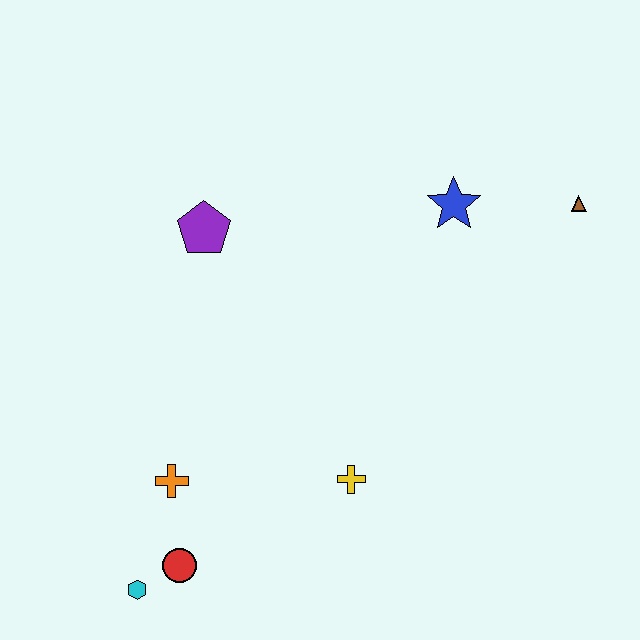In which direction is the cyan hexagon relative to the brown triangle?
The cyan hexagon is to the left of the brown triangle.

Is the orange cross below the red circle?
No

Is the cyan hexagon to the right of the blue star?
No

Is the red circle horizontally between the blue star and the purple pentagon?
No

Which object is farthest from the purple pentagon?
The brown triangle is farthest from the purple pentagon.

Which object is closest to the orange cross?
The red circle is closest to the orange cross.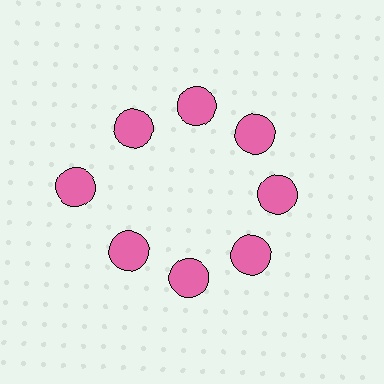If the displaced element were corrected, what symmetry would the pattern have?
It would have 8-fold rotational symmetry — the pattern would map onto itself every 45 degrees.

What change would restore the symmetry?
The symmetry would be restored by moving it inward, back onto the ring so that all 8 circles sit at equal angles and equal distance from the center.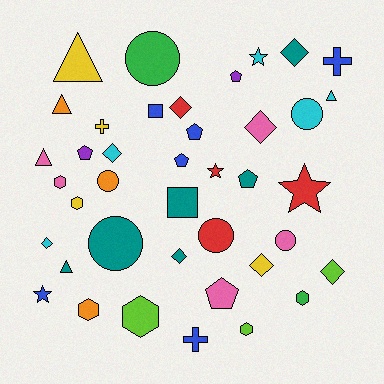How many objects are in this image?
There are 40 objects.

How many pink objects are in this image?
There are 5 pink objects.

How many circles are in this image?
There are 6 circles.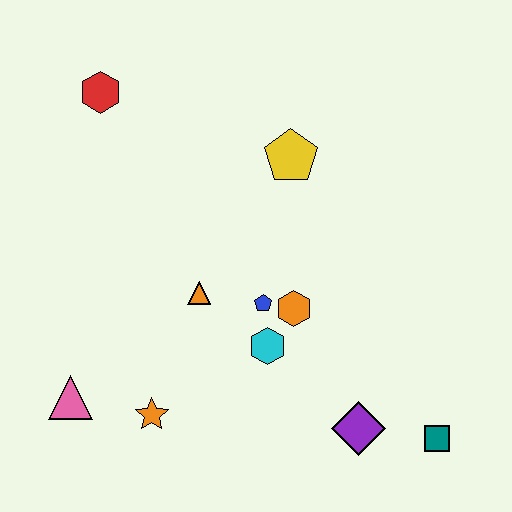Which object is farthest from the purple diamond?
The red hexagon is farthest from the purple diamond.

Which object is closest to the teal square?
The purple diamond is closest to the teal square.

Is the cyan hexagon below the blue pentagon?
Yes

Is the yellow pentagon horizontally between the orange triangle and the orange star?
No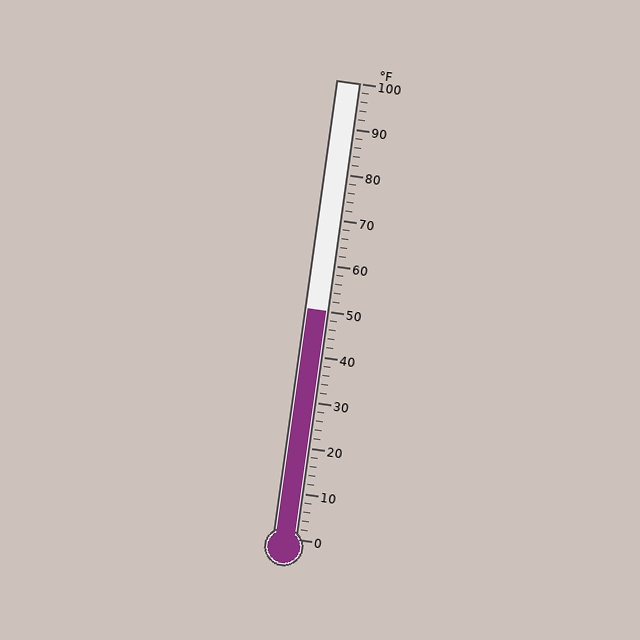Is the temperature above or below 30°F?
The temperature is above 30°F.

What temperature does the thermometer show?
The thermometer shows approximately 50°F.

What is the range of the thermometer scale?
The thermometer scale ranges from 0°F to 100°F.